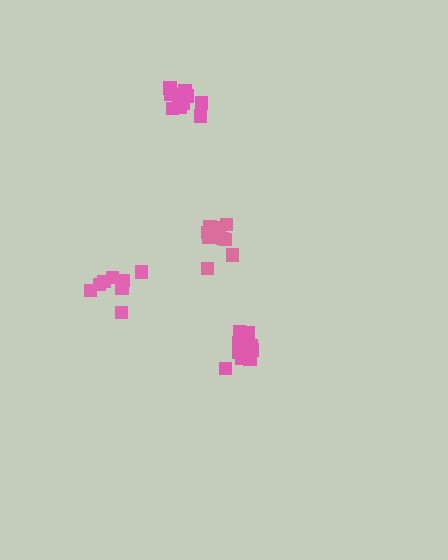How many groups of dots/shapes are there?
There are 4 groups.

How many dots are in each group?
Group 1: 8 dots, Group 2: 9 dots, Group 3: 9 dots, Group 4: 10 dots (36 total).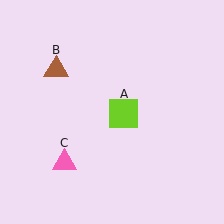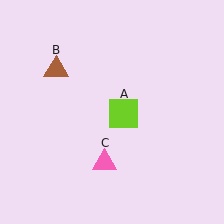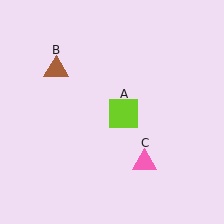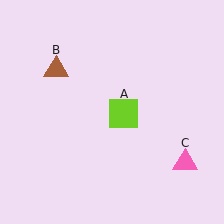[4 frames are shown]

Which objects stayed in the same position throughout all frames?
Lime square (object A) and brown triangle (object B) remained stationary.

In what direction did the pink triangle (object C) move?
The pink triangle (object C) moved right.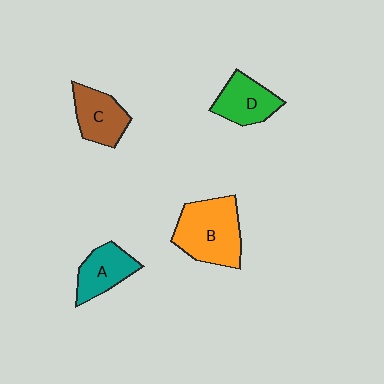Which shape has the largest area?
Shape B (orange).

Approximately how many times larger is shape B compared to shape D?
Approximately 1.6 times.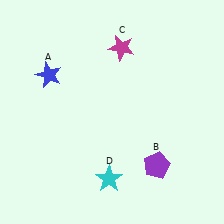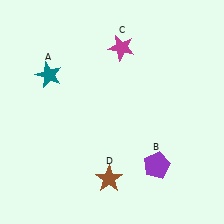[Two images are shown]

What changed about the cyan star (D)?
In Image 1, D is cyan. In Image 2, it changed to brown.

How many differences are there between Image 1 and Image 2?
There are 2 differences between the two images.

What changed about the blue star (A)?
In Image 1, A is blue. In Image 2, it changed to teal.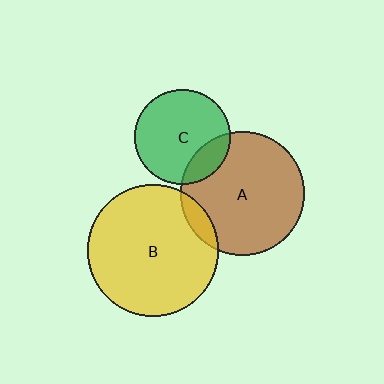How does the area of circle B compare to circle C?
Approximately 1.9 times.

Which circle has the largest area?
Circle B (yellow).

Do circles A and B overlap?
Yes.